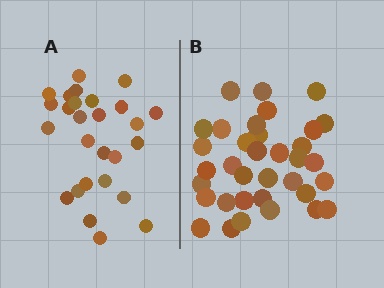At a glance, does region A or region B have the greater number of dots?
Region B (the right region) has more dots.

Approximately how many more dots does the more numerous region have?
Region B has roughly 8 or so more dots than region A.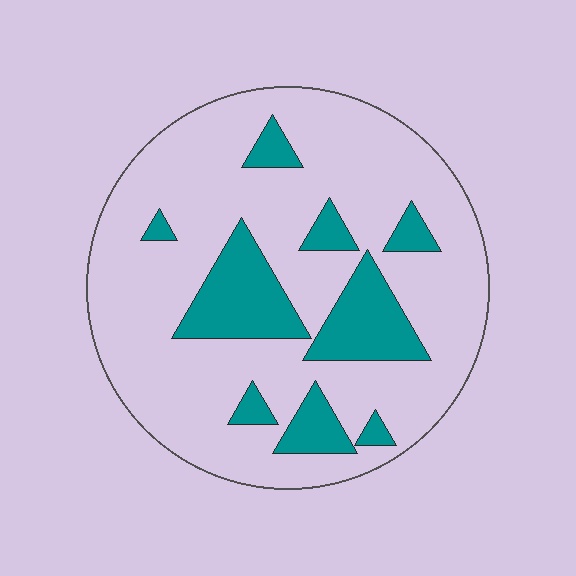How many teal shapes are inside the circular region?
9.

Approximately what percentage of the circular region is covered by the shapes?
Approximately 20%.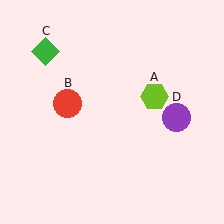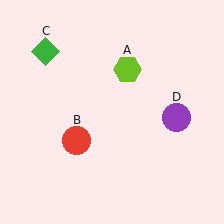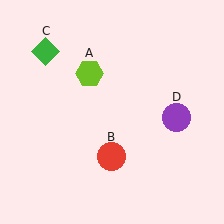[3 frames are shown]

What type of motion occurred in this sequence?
The lime hexagon (object A), red circle (object B) rotated counterclockwise around the center of the scene.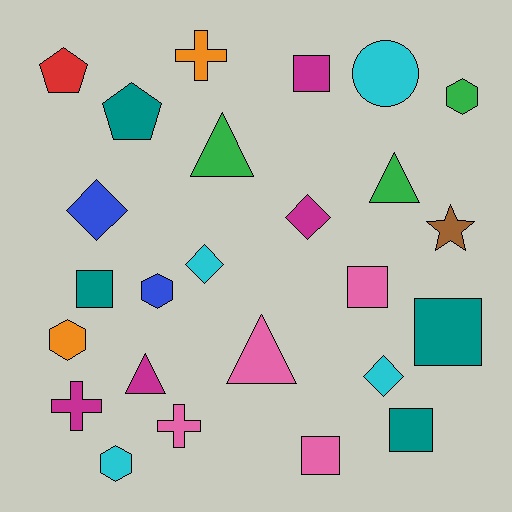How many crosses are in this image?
There are 3 crosses.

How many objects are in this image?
There are 25 objects.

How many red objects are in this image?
There is 1 red object.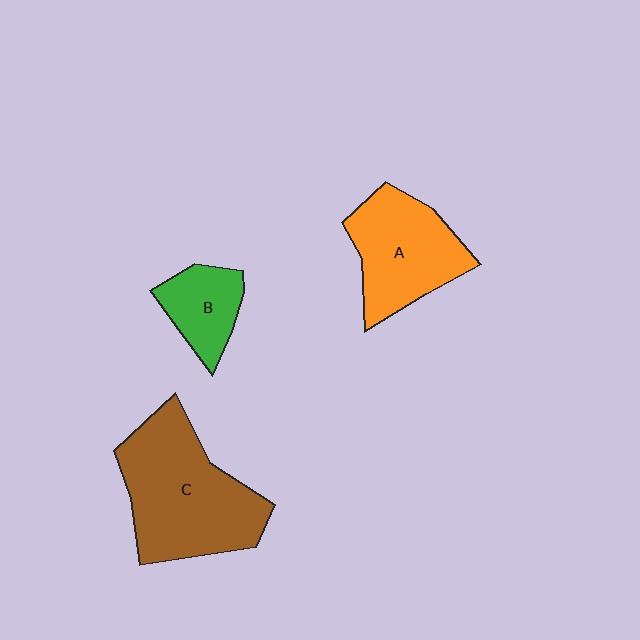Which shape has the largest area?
Shape C (brown).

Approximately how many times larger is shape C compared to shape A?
Approximately 1.4 times.